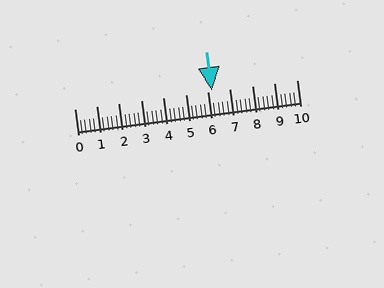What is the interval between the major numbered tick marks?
The major tick marks are spaced 1 units apart.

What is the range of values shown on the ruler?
The ruler shows values from 0 to 10.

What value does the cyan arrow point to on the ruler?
The cyan arrow points to approximately 6.2.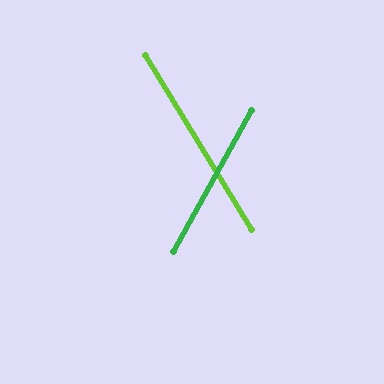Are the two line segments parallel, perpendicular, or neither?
Neither parallel nor perpendicular — they differ by about 60°.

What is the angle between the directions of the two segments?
Approximately 60 degrees.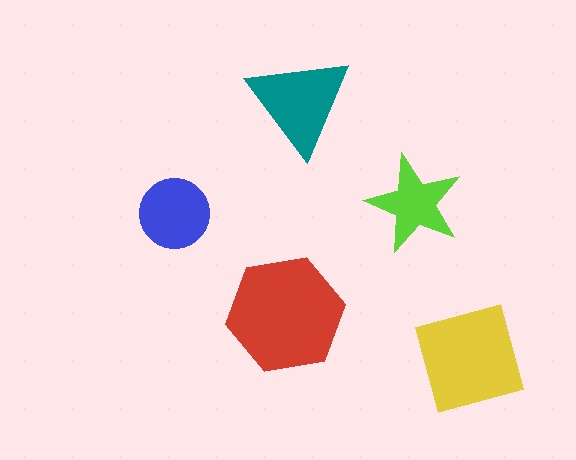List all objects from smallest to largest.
The lime star, the blue circle, the teal triangle, the yellow square, the red hexagon.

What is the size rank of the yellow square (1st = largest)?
2nd.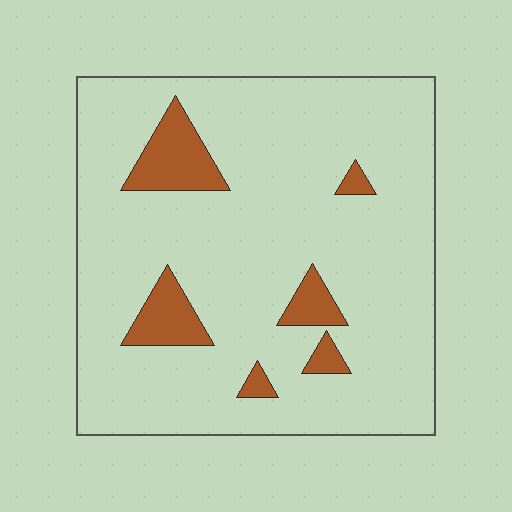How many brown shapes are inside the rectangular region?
6.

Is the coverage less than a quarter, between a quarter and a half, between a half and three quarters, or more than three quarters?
Less than a quarter.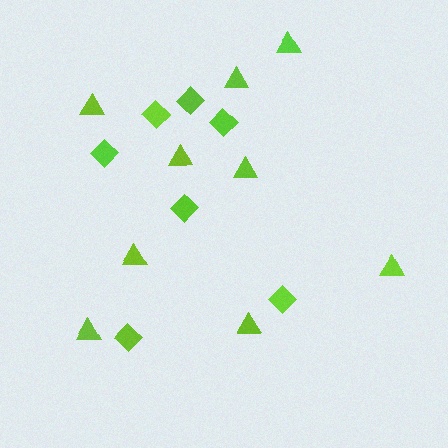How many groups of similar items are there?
There are 2 groups: one group of diamonds (7) and one group of triangles (9).